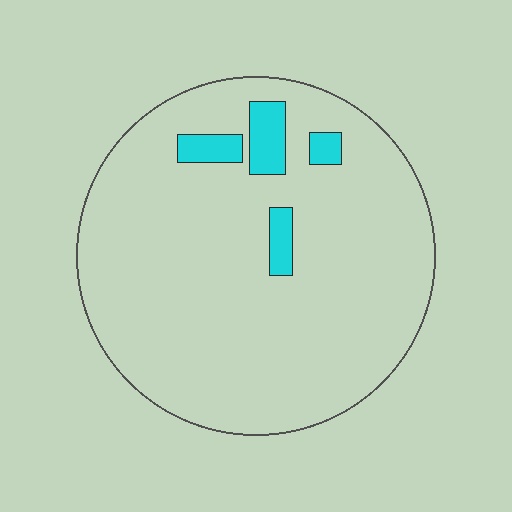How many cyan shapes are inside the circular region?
4.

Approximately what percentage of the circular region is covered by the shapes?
Approximately 5%.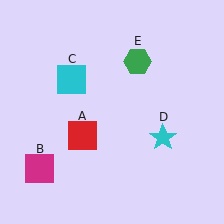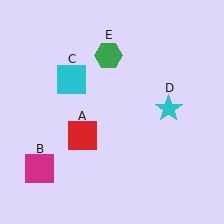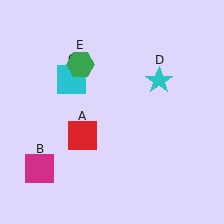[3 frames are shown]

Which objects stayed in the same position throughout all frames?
Red square (object A) and magenta square (object B) and cyan square (object C) remained stationary.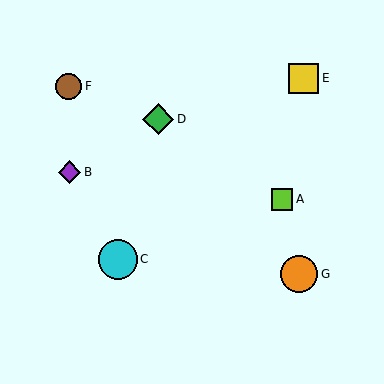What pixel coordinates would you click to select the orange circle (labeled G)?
Click at (299, 274) to select the orange circle G.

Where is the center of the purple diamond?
The center of the purple diamond is at (70, 172).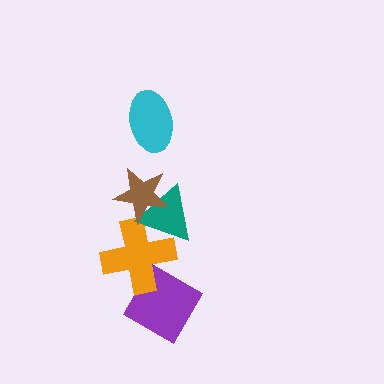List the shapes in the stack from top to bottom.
From top to bottom: the cyan ellipse, the brown star, the teal triangle, the orange cross, the purple diamond.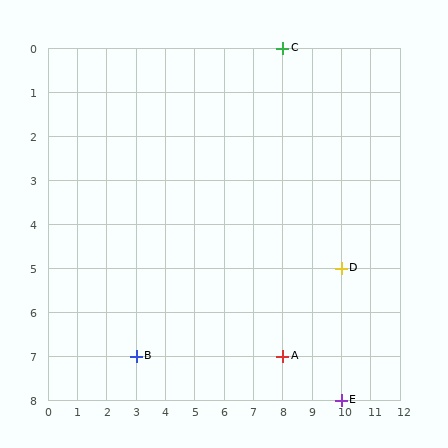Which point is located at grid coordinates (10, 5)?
Point D is at (10, 5).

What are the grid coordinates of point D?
Point D is at grid coordinates (10, 5).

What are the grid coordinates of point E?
Point E is at grid coordinates (10, 8).